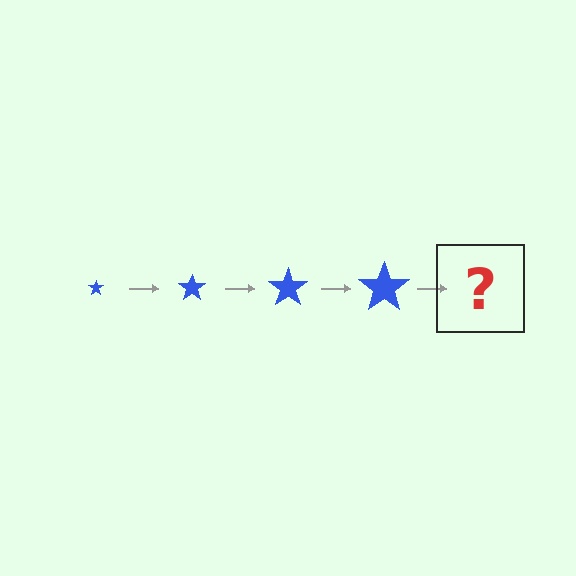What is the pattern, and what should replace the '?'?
The pattern is that the star gets progressively larger each step. The '?' should be a blue star, larger than the previous one.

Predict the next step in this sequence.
The next step is a blue star, larger than the previous one.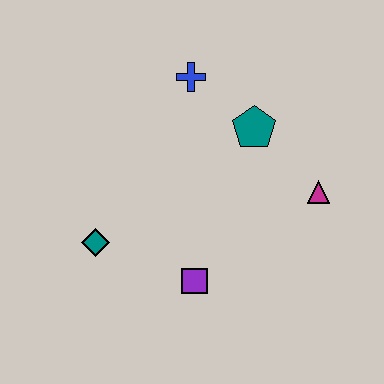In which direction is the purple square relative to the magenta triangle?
The purple square is to the left of the magenta triangle.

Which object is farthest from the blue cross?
The purple square is farthest from the blue cross.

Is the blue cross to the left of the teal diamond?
No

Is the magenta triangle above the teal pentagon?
No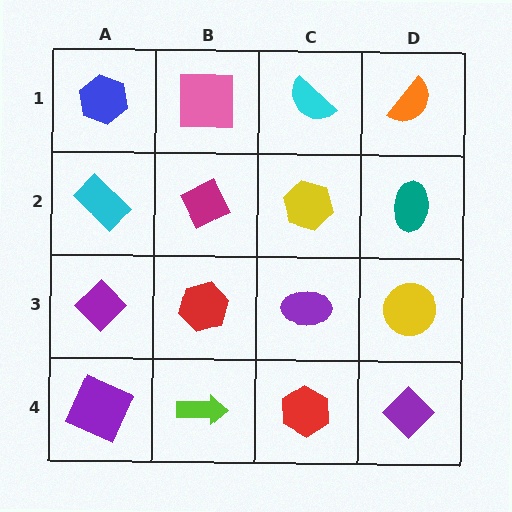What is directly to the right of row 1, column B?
A cyan semicircle.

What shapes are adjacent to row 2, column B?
A pink square (row 1, column B), a red hexagon (row 3, column B), a cyan rectangle (row 2, column A), a yellow hexagon (row 2, column C).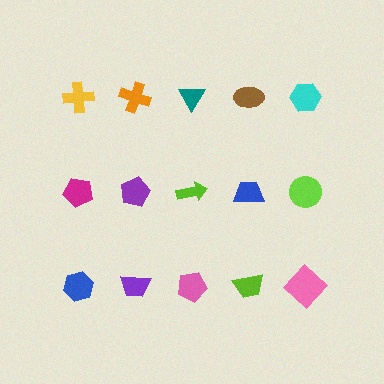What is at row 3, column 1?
A blue hexagon.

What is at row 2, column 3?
A lime arrow.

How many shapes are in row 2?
5 shapes.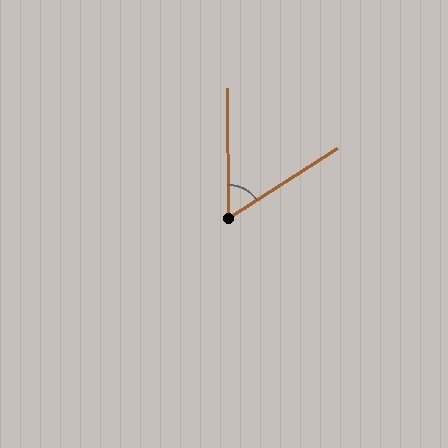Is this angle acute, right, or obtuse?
It is acute.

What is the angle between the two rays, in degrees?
Approximately 58 degrees.